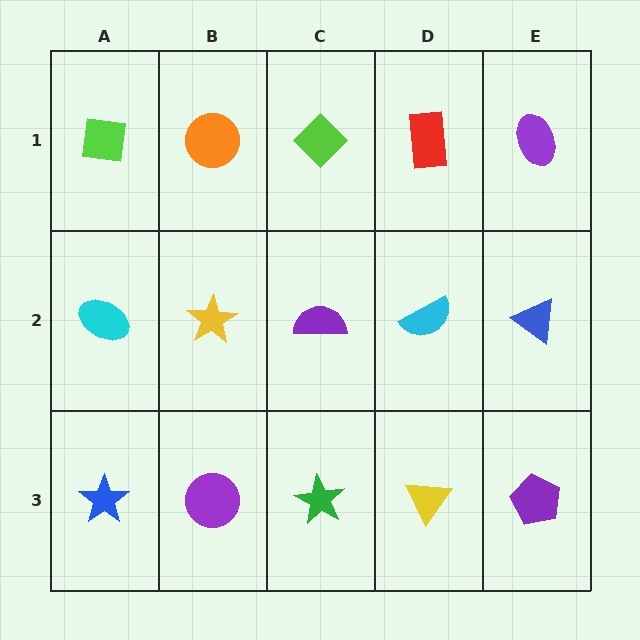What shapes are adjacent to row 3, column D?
A cyan semicircle (row 2, column D), a green star (row 3, column C), a purple pentagon (row 3, column E).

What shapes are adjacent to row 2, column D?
A red rectangle (row 1, column D), a yellow triangle (row 3, column D), a purple semicircle (row 2, column C), a blue triangle (row 2, column E).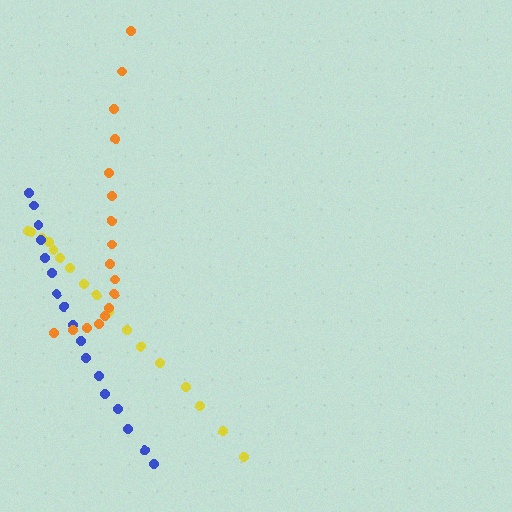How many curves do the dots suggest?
There are 3 distinct paths.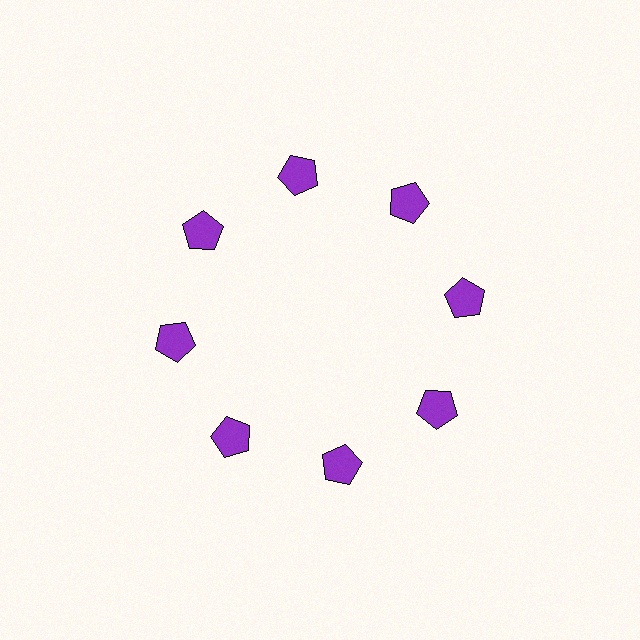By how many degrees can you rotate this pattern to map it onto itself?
The pattern maps onto itself every 45 degrees of rotation.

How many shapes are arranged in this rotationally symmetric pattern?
There are 8 shapes, arranged in 8 groups of 1.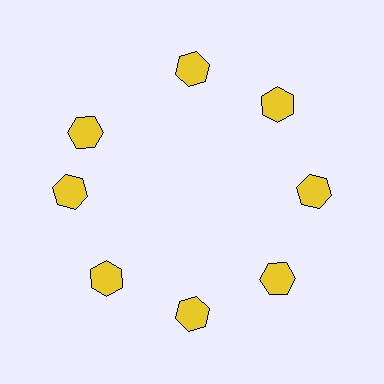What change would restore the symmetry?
The symmetry would be restored by rotating it back into even spacing with its neighbors so that all 8 hexagons sit at equal angles and equal distance from the center.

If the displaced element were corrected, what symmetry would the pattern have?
It would have 8-fold rotational symmetry — the pattern would map onto itself every 45 degrees.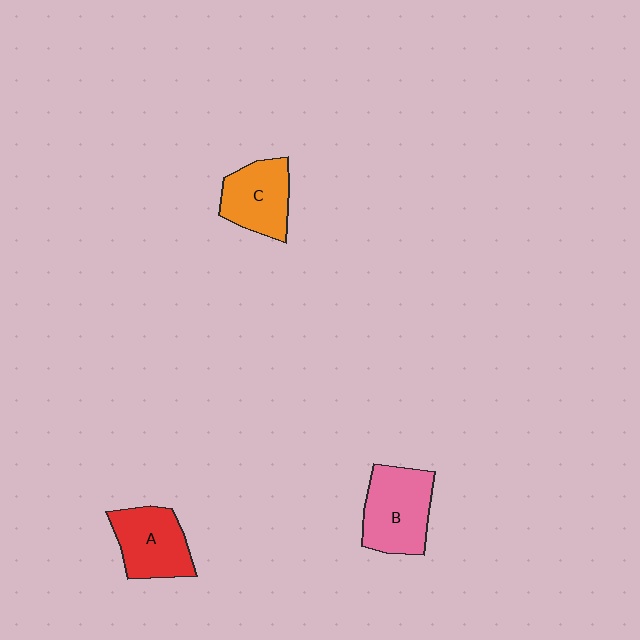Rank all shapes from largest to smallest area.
From largest to smallest: B (pink), A (red), C (orange).